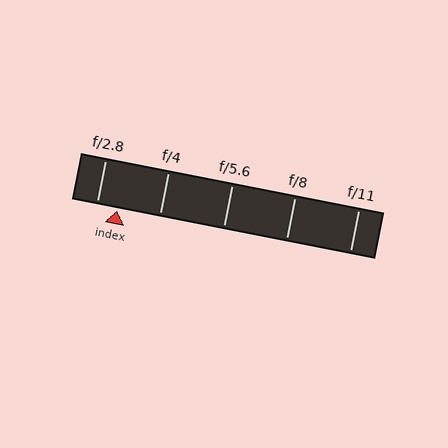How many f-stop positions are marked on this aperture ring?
There are 5 f-stop positions marked.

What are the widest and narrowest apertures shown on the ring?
The widest aperture shown is f/2.8 and the narrowest is f/11.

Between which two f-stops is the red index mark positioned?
The index mark is between f/2.8 and f/4.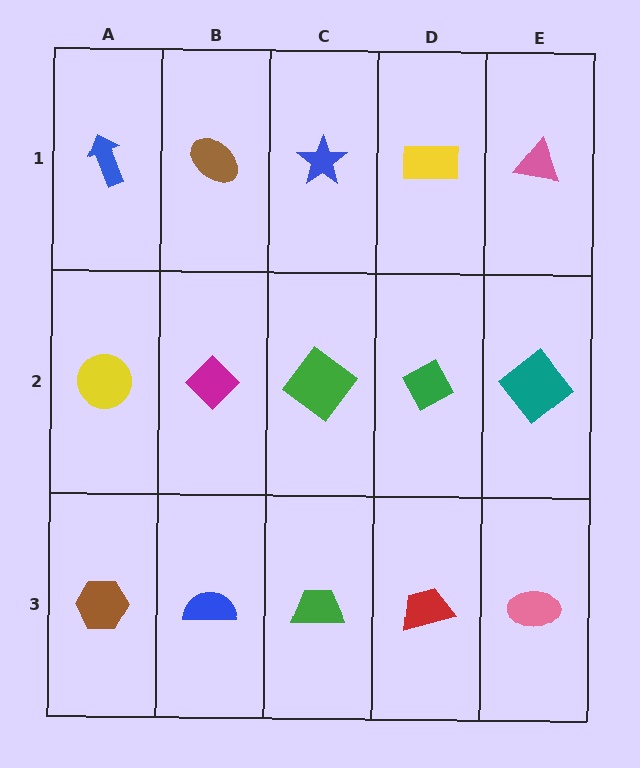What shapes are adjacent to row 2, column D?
A yellow rectangle (row 1, column D), a red trapezoid (row 3, column D), a green diamond (row 2, column C), a teal diamond (row 2, column E).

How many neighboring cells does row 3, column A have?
2.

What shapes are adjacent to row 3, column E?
A teal diamond (row 2, column E), a red trapezoid (row 3, column D).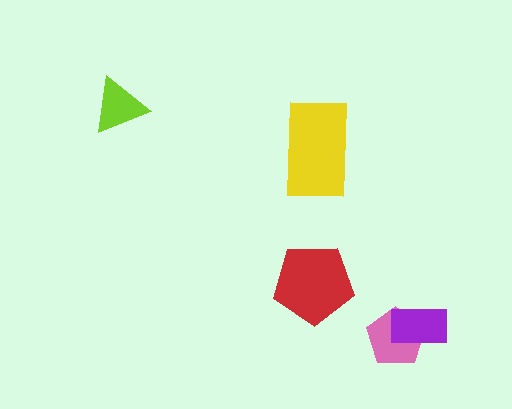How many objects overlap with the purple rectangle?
1 object overlaps with the purple rectangle.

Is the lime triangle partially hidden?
No, no other shape covers it.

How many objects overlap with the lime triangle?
0 objects overlap with the lime triangle.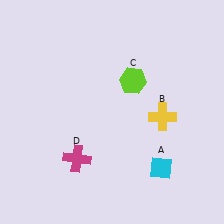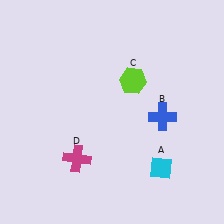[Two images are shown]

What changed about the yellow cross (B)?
In Image 1, B is yellow. In Image 2, it changed to blue.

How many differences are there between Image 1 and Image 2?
There is 1 difference between the two images.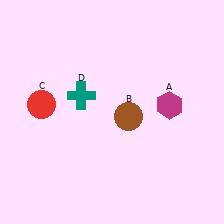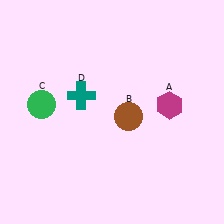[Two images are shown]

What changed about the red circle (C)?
In Image 1, C is red. In Image 2, it changed to green.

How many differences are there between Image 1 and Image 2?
There is 1 difference between the two images.